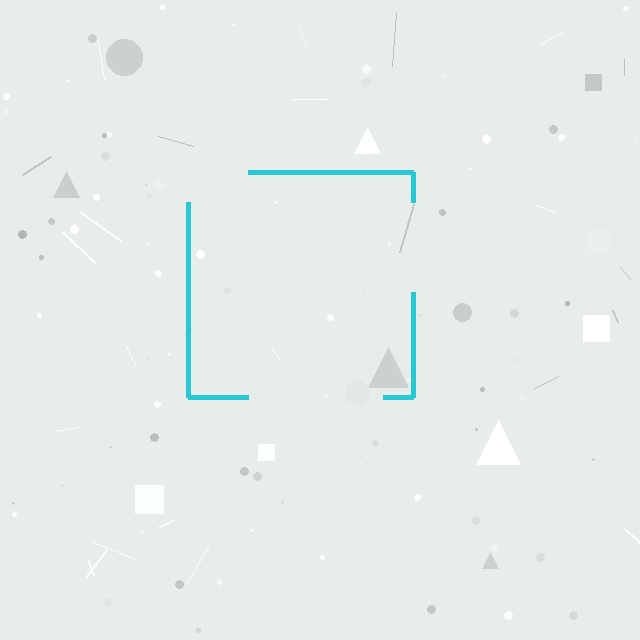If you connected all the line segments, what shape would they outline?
They would outline a square.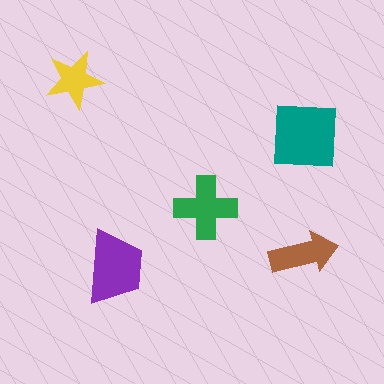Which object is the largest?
The teal square.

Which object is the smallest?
The yellow star.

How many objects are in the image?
There are 5 objects in the image.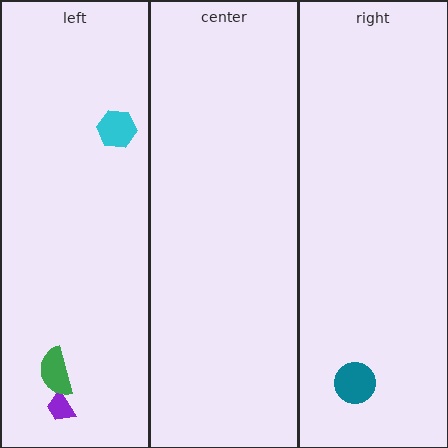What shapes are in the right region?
The teal circle.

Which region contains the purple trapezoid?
The left region.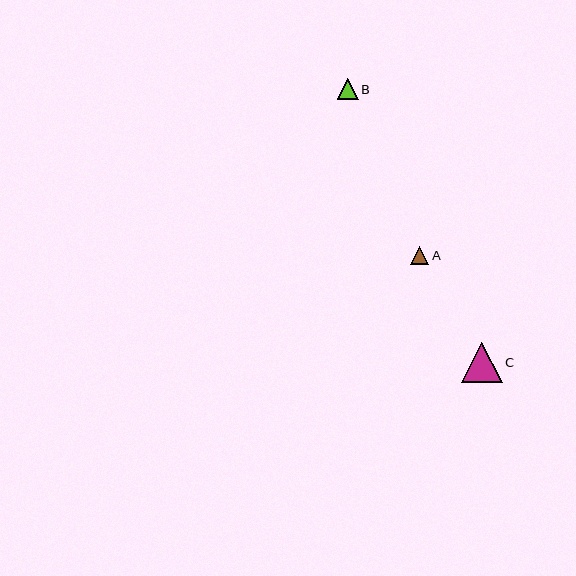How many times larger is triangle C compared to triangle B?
Triangle C is approximately 1.9 times the size of triangle B.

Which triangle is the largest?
Triangle C is the largest with a size of approximately 41 pixels.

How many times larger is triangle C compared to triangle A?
Triangle C is approximately 2.2 times the size of triangle A.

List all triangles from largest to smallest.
From largest to smallest: C, B, A.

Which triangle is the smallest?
Triangle A is the smallest with a size of approximately 18 pixels.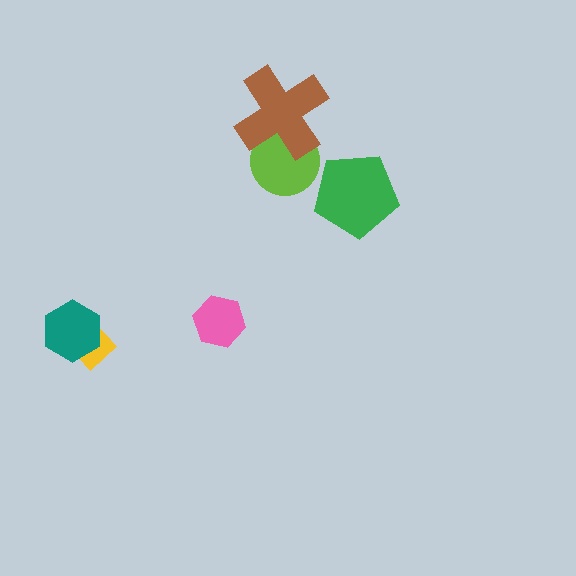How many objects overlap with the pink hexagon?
0 objects overlap with the pink hexagon.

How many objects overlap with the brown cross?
1 object overlaps with the brown cross.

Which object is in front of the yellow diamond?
The teal hexagon is in front of the yellow diamond.